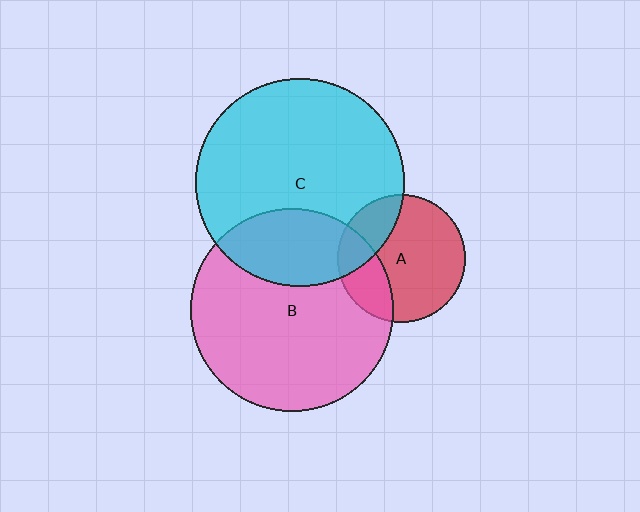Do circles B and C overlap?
Yes.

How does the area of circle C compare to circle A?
Approximately 2.7 times.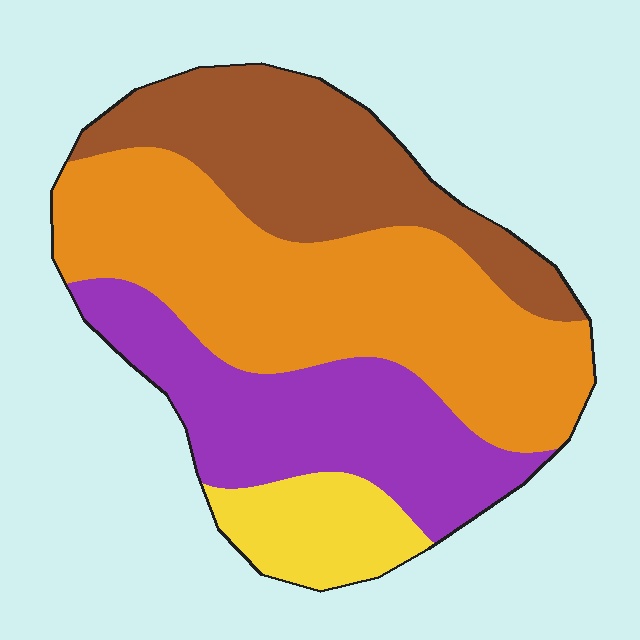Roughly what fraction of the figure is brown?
Brown takes up about one quarter (1/4) of the figure.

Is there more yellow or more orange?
Orange.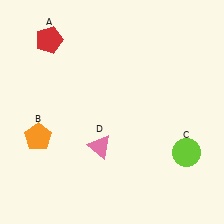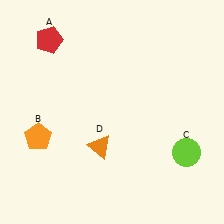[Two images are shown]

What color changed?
The triangle (D) changed from pink in Image 1 to orange in Image 2.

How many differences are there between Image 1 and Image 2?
There is 1 difference between the two images.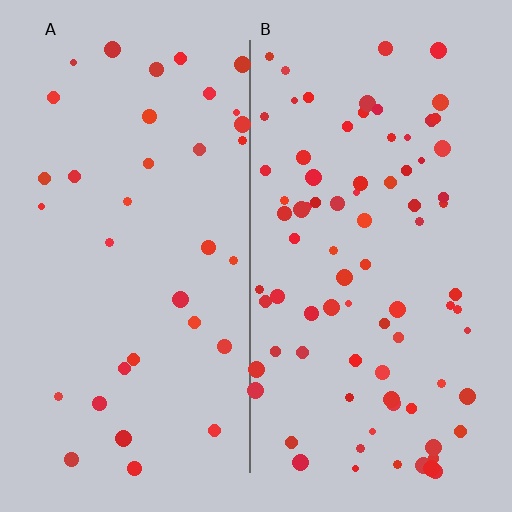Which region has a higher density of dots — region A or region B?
B (the right).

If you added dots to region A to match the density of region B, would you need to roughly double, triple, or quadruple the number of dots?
Approximately double.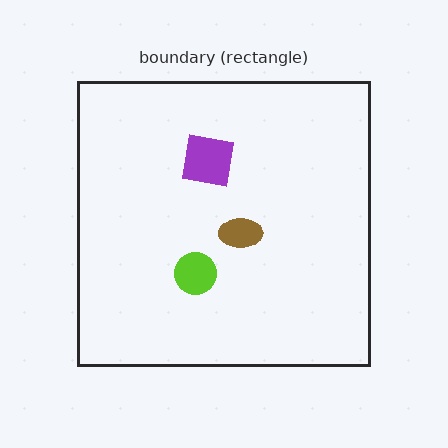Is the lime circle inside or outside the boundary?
Inside.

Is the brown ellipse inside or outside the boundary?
Inside.